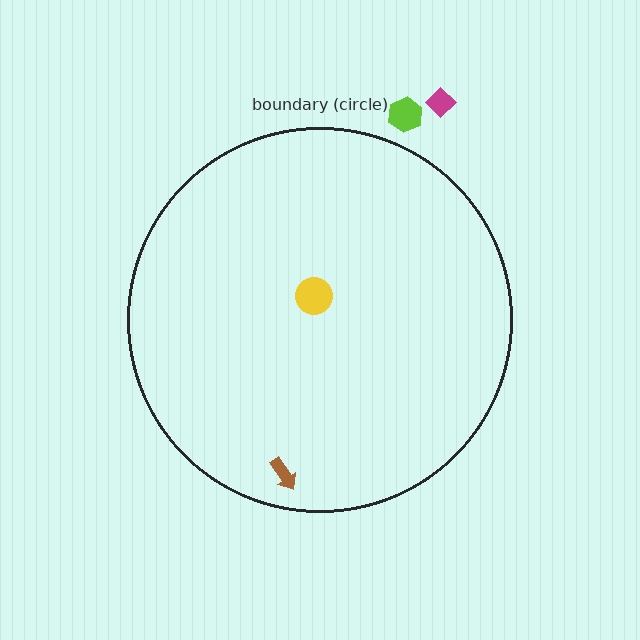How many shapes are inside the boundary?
2 inside, 2 outside.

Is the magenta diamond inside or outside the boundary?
Outside.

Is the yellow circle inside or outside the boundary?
Inside.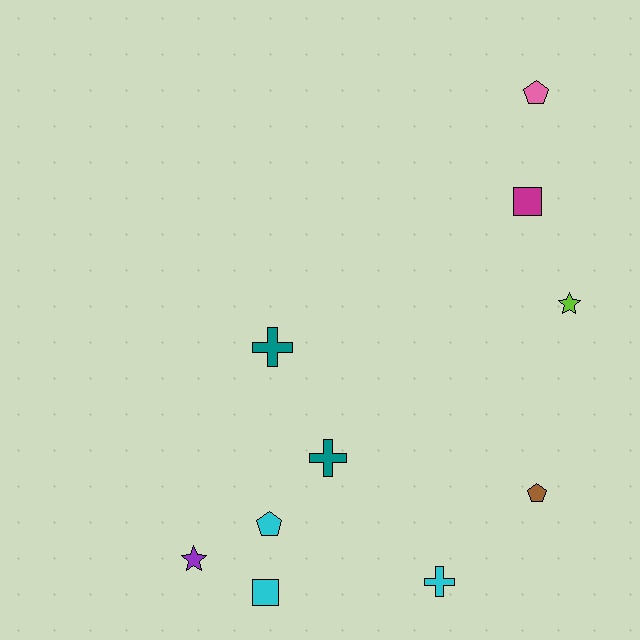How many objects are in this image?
There are 10 objects.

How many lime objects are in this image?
There is 1 lime object.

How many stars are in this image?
There are 2 stars.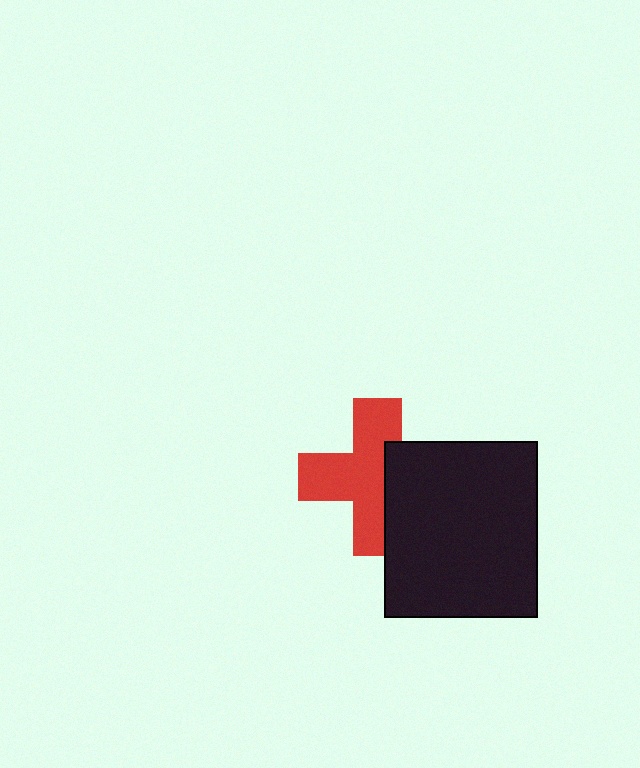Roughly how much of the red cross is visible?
About half of it is visible (roughly 63%).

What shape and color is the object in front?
The object in front is a black rectangle.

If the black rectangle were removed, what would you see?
You would see the complete red cross.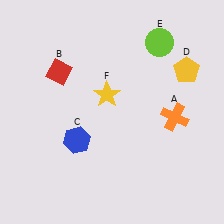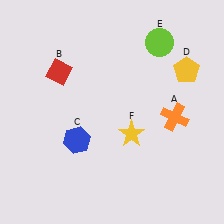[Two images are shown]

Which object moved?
The yellow star (F) moved down.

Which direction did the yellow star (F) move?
The yellow star (F) moved down.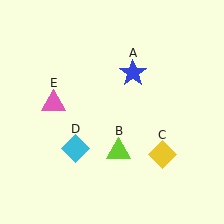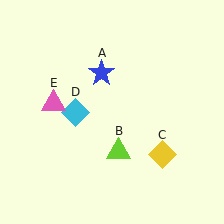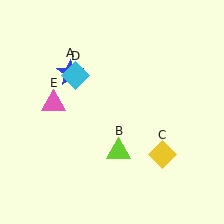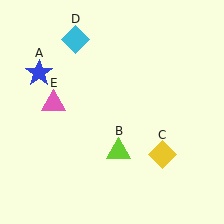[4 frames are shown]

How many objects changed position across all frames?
2 objects changed position: blue star (object A), cyan diamond (object D).